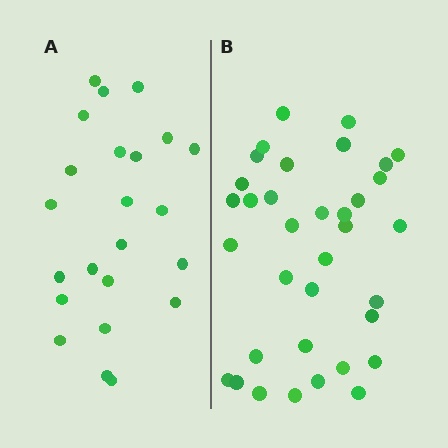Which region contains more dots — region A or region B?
Region B (the right region) has more dots.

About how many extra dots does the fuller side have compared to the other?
Region B has roughly 12 or so more dots than region A.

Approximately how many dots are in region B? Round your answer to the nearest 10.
About 40 dots. (The exact count is 35, which rounds to 40.)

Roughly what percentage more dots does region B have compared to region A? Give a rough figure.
About 50% more.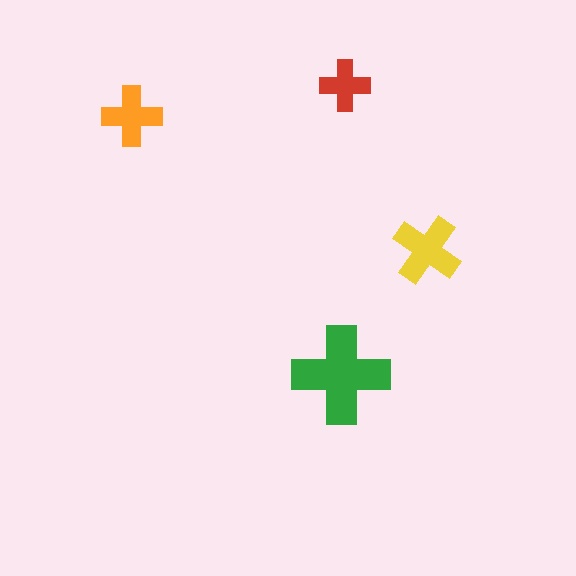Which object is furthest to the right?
The yellow cross is rightmost.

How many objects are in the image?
There are 4 objects in the image.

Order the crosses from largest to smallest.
the green one, the yellow one, the orange one, the red one.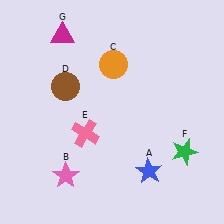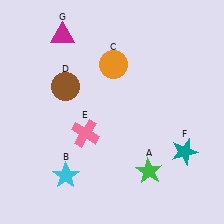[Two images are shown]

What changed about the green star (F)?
In Image 1, F is green. In Image 2, it changed to teal.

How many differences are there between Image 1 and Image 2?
There are 3 differences between the two images.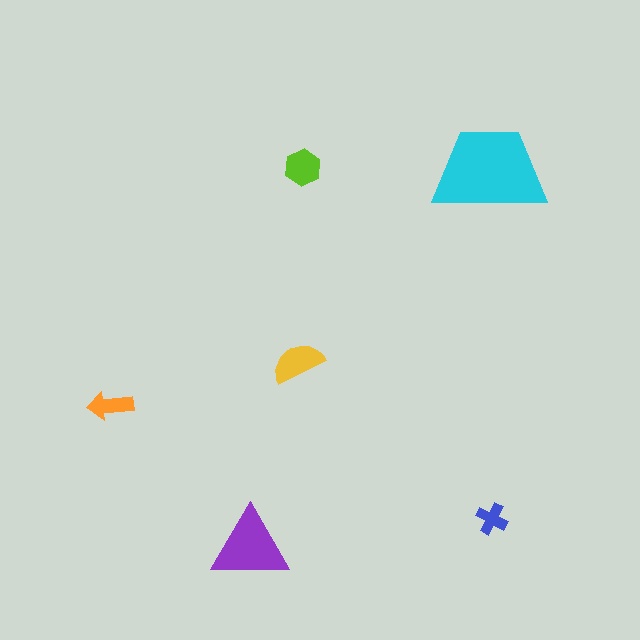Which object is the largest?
The cyan trapezoid.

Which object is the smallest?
The blue cross.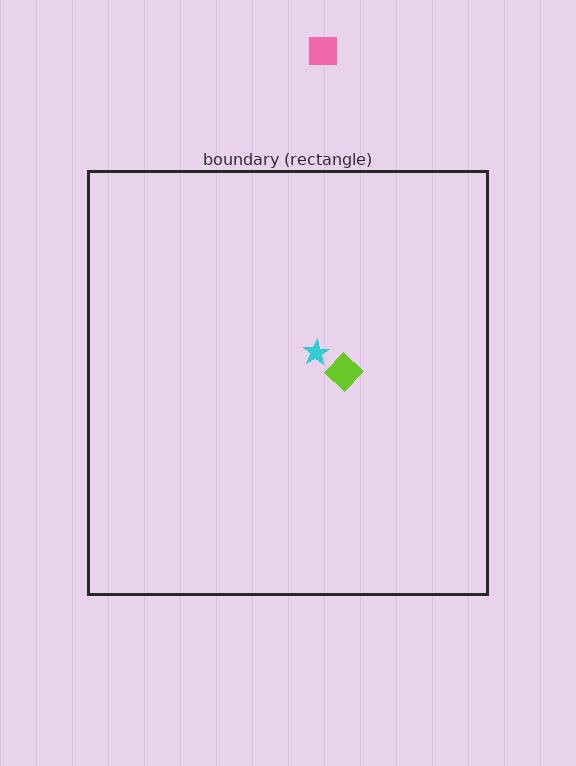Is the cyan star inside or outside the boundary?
Inside.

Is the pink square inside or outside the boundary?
Outside.